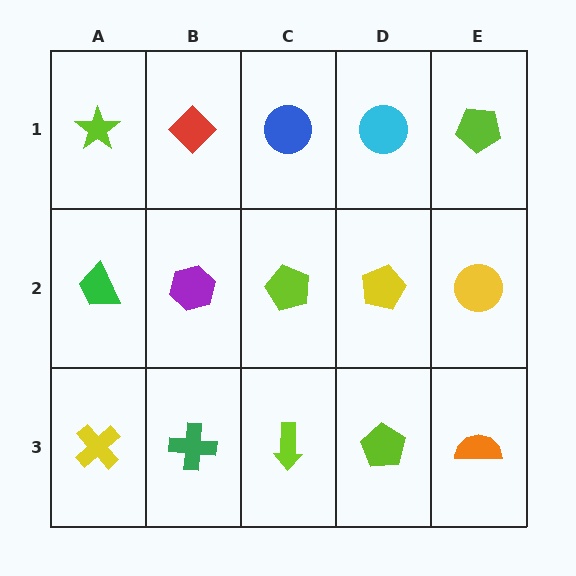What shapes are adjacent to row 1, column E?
A yellow circle (row 2, column E), a cyan circle (row 1, column D).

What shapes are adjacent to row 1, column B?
A purple hexagon (row 2, column B), a lime star (row 1, column A), a blue circle (row 1, column C).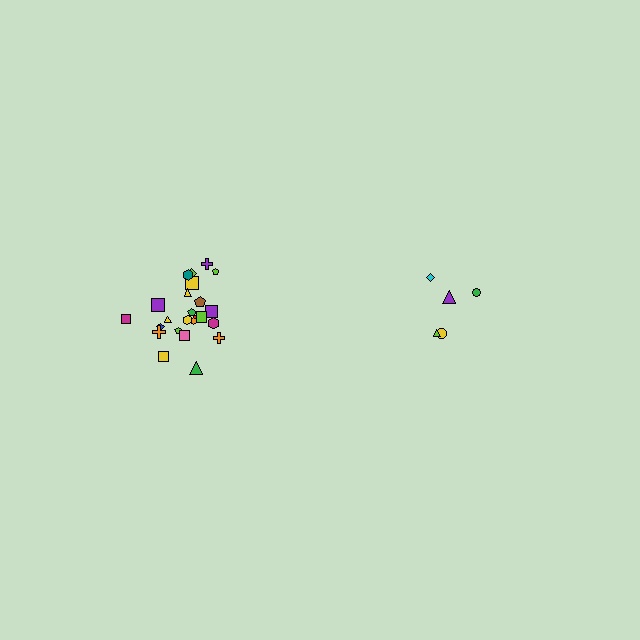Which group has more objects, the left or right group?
The left group.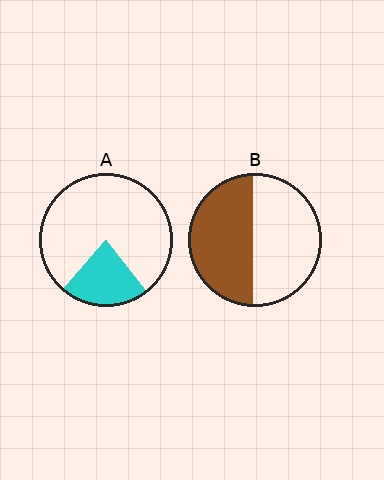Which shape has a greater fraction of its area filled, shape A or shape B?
Shape B.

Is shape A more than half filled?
No.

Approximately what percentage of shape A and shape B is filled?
A is approximately 20% and B is approximately 50%.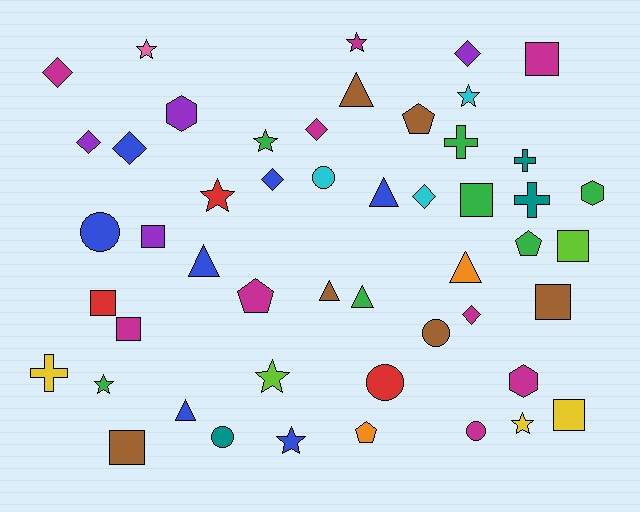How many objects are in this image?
There are 50 objects.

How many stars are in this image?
There are 9 stars.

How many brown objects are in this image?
There are 6 brown objects.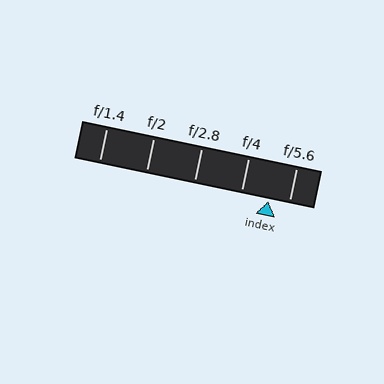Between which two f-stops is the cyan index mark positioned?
The index mark is between f/4 and f/5.6.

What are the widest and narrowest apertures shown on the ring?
The widest aperture shown is f/1.4 and the narrowest is f/5.6.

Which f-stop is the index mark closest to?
The index mark is closest to f/5.6.